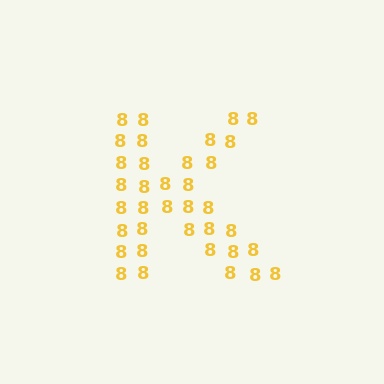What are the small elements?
The small elements are digit 8's.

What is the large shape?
The large shape is the letter K.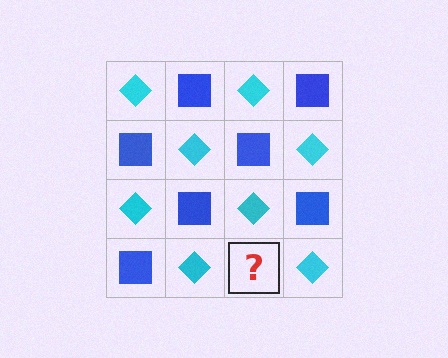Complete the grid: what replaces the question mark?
The question mark should be replaced with a blue square.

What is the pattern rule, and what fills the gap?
The rule is that it alternates cyan diamond and blue square in a checkerboard pattern. The gap should be filled with a blue square.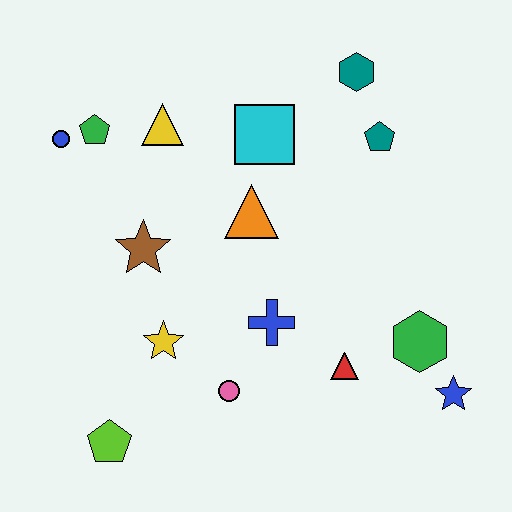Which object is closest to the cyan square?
The orange triangle is closest to the cyan square.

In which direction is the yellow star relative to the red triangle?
The yellow star is to the left of the red triangle.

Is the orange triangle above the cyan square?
No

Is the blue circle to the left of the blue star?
Yes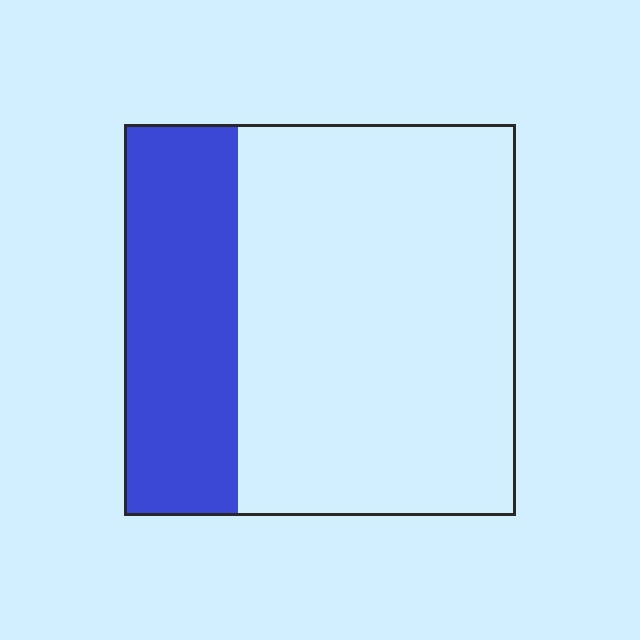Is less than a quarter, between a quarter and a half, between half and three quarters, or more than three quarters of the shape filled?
Between a quarter and a half.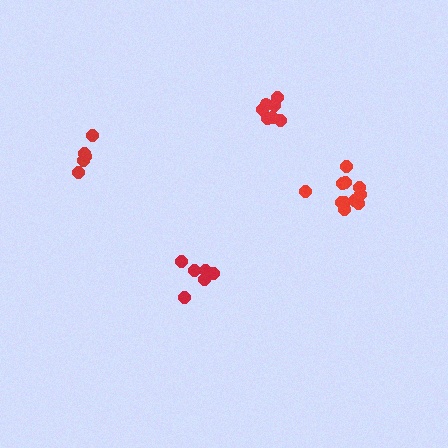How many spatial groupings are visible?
There are 4 spatial groupings.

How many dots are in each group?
Group 1: 7 dots, Group 2: 5 dots, Group 3: 6 dots, Group 4: 11 dots (29 total).